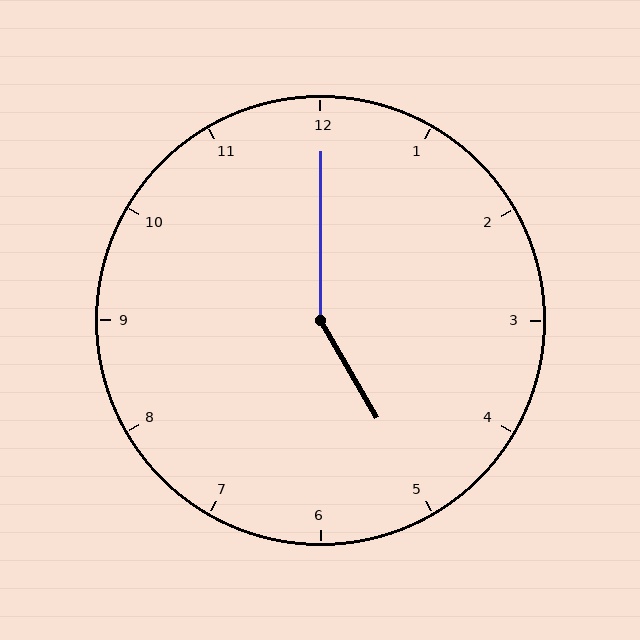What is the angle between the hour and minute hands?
Approximately 150 degrees.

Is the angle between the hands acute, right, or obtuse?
It is obtuse.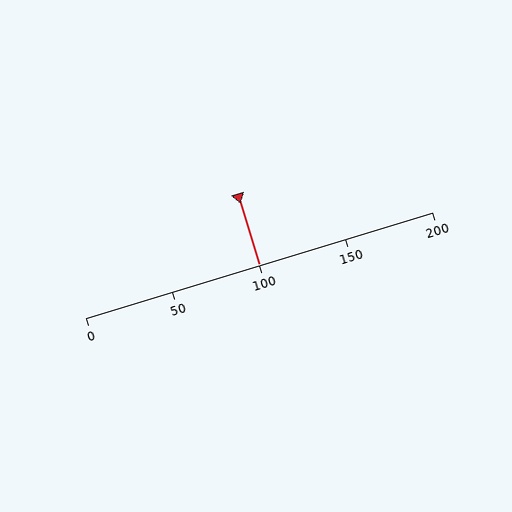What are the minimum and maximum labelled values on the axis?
The axis runs from 0 to 200.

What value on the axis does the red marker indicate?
The marker indicates approximately 100.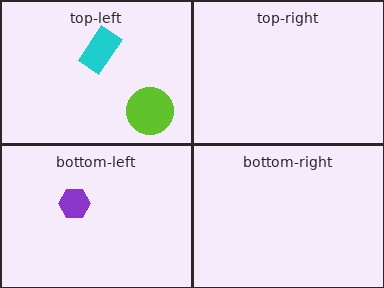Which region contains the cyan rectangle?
The top-left region.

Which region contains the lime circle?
The top-left region.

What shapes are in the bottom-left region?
The purple hexagon.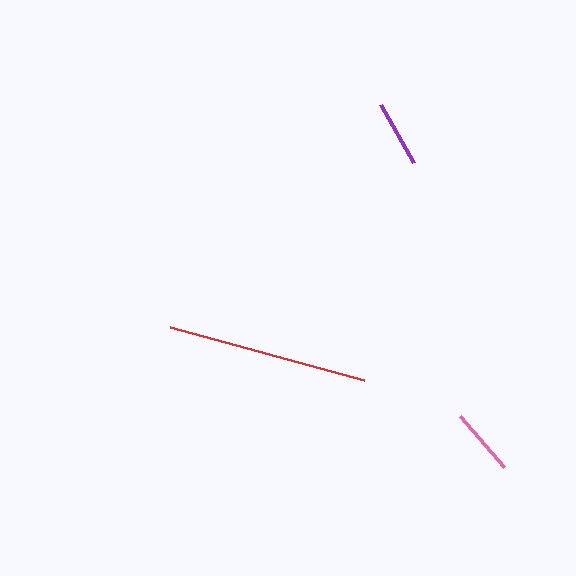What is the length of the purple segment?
The purple segment is approximately 67 pixels long.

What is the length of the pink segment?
The pink segment is approximately 67 pixels long.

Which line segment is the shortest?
The purple line is the shortest at approximately 67 pixels.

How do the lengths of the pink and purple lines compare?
The pink and purple lines are approximately the same length.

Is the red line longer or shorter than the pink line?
The red line is longer than the pink line.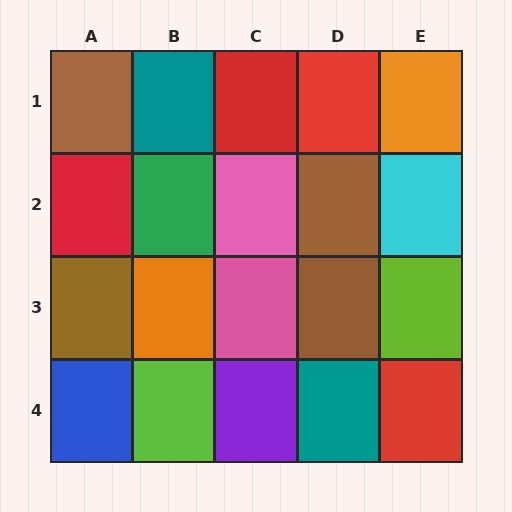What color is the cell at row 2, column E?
Cyan.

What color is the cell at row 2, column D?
Brown.